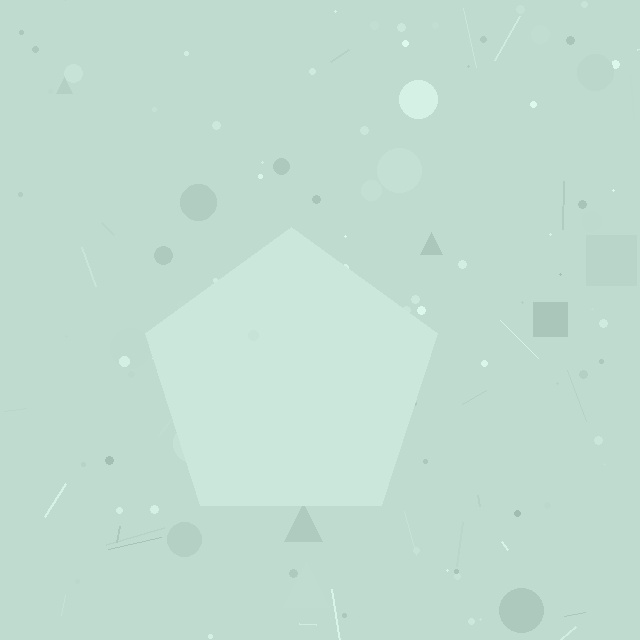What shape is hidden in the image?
A pentagon is hidden in the image.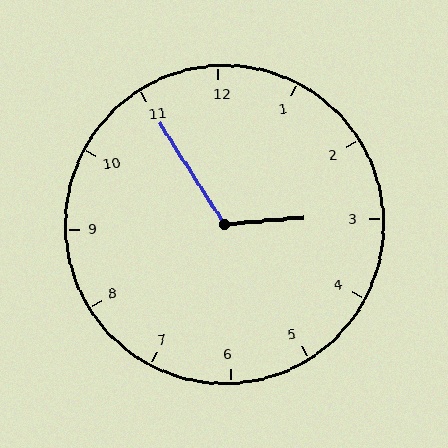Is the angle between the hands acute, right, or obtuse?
It is obtuse.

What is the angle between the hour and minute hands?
Approximately 118 degrees.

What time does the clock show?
2:55.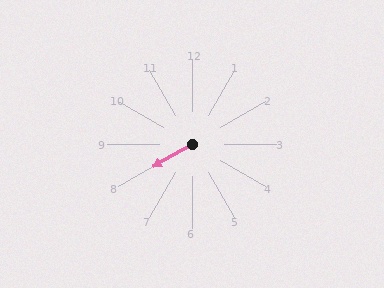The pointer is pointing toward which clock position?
Roughly 8 o'clock.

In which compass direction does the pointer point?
Southwest.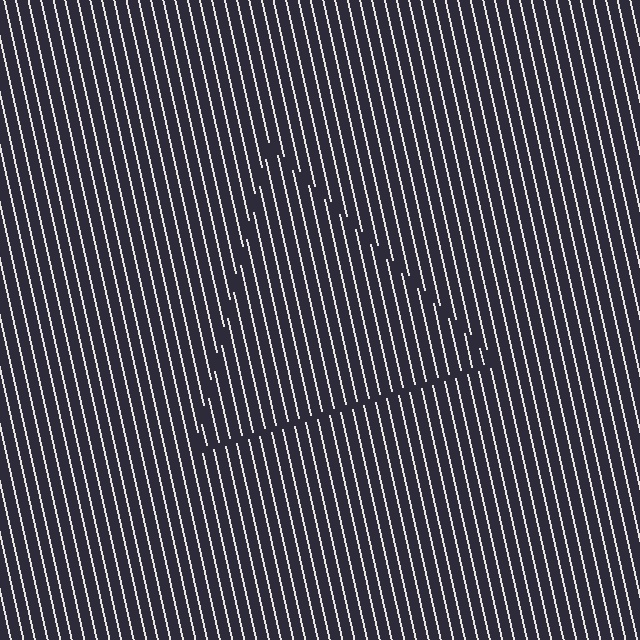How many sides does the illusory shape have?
3 sides — the line-ends trace a triangle.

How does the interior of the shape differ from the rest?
The interior of the shape contains the same grating, shifted by half a period — the contour is defined by the phase discontinuity where line-ends from the inner and outer gratings abut.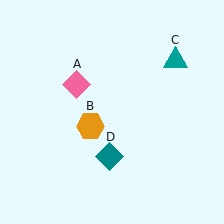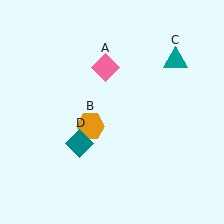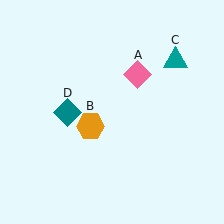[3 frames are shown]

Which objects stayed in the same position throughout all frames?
Orange hexagon (object B) and teal triangle (object C) remained stationary.